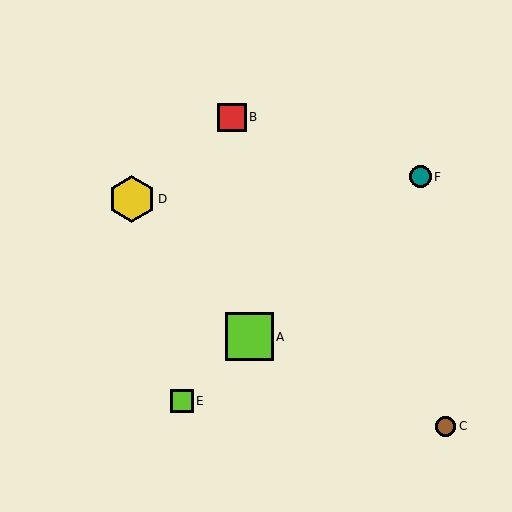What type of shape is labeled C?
Shape C is a brown circle.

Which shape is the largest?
The lime square (labeled A) is the largest.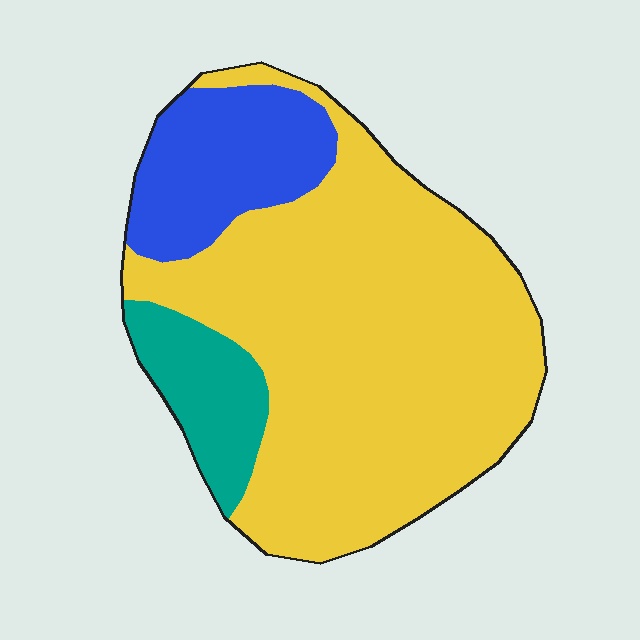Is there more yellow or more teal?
Yellow.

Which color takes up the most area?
Yellow, at roughly 70%.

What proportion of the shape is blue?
Blue covers roughly 20% of the shape.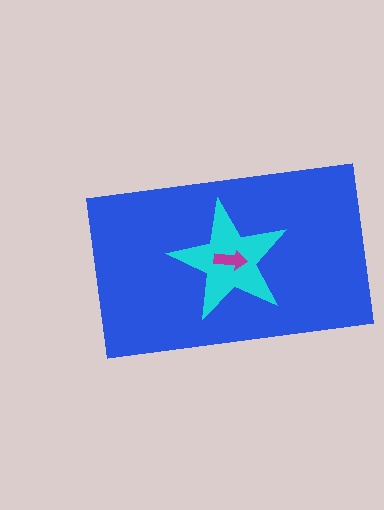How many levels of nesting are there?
3.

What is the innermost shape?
The magenta arrow.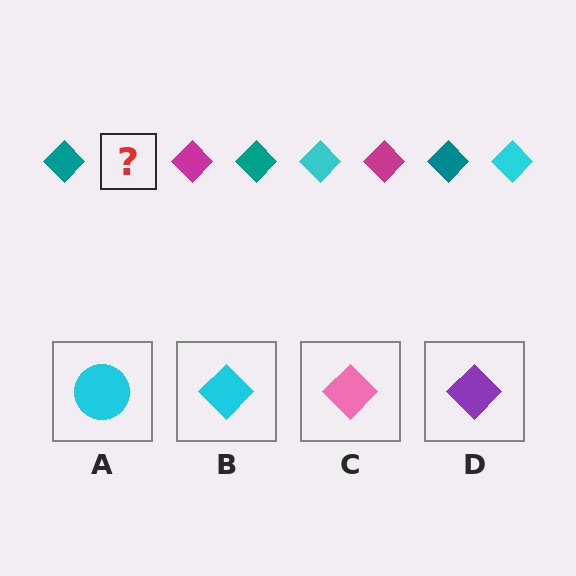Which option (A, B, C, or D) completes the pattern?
B.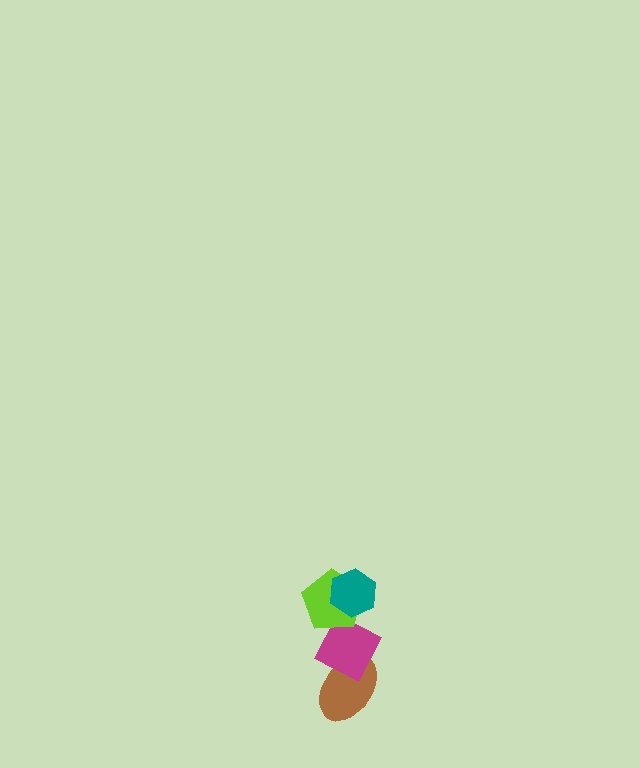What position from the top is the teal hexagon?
The teal hexagon is 1st from the top.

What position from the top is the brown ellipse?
The brown ellipse is 4th from the top.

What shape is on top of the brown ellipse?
The magenta diamond is on top of the brown ellipse.